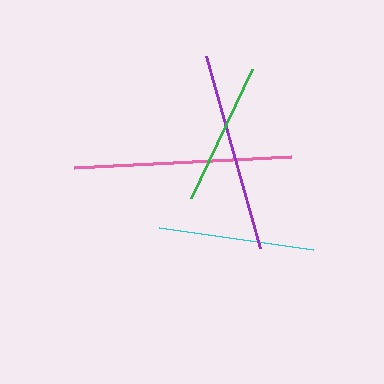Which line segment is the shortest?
The green line is the shortest at approximately 143 pixels.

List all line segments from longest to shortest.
From longest to shortest: pink, purple, cyan, green.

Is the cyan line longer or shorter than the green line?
The cyan line is longer than the green line.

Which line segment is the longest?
The pink line is the longest at approximately 217 pixels.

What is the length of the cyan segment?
The cyan segment is approximately 156 pixels long.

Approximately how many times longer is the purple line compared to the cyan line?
The purple line is approximately 1.3 times the length of the cyan line.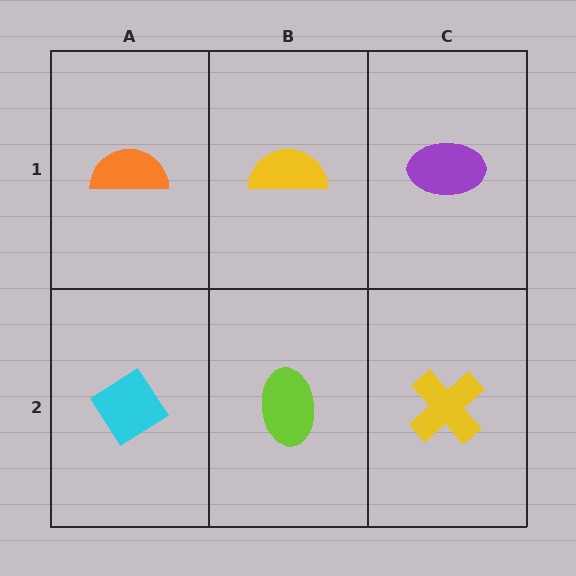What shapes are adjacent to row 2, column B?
A yellow semicircle (row 1, column B), a cyan diamond (row 2, column A), a yellow cross (row 2, column C).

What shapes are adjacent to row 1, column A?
A cyan diamond (row 2, column A), a yellow semicircle (row 1, column B).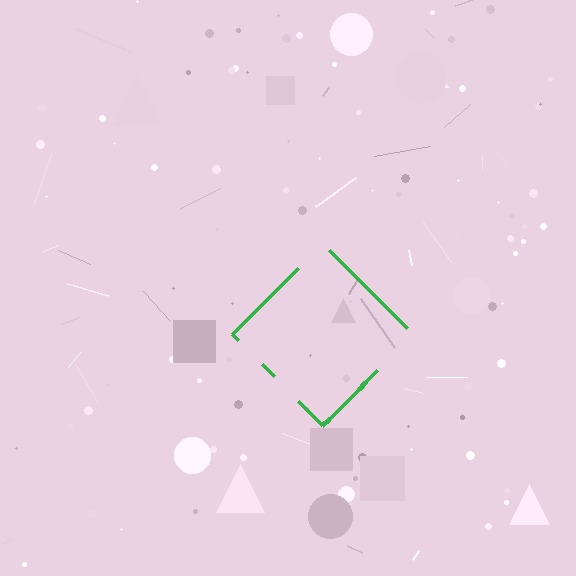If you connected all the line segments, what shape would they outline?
They would outline a diamond.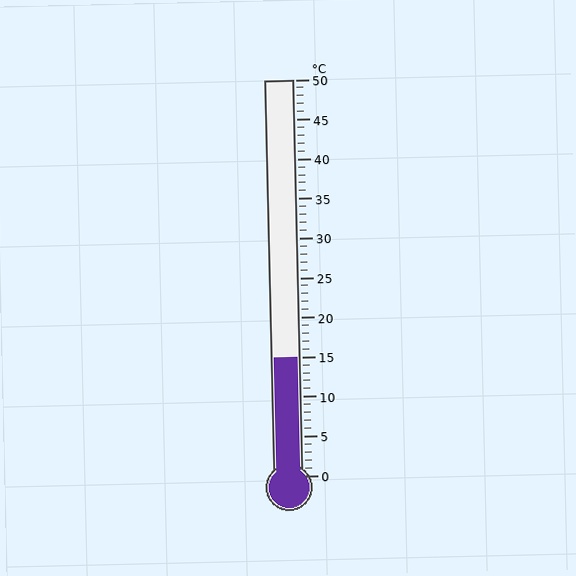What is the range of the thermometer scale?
The thermometer scale ranges from 0°C to 50°C.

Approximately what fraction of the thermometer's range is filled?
The thermometer is filled to approximately 30% of its range.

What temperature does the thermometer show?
The thermometer shows approximately 15°C.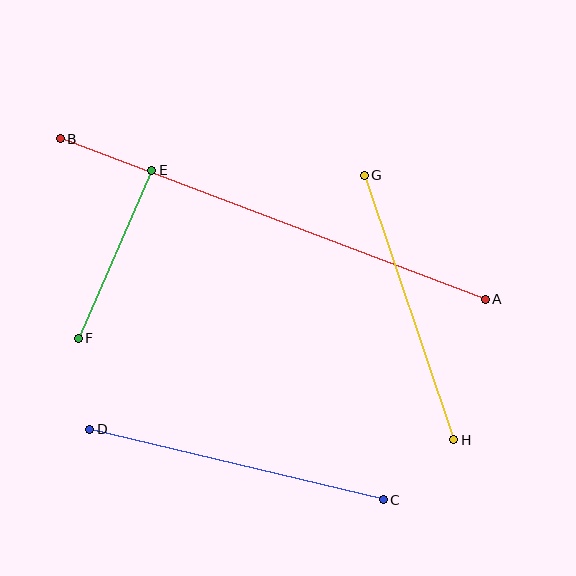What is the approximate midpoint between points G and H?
The midpoint is at approximately (409, 307) pixels.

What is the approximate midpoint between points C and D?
The midpoint is at approximately (236, 465) pixels.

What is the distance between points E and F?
The distance is approximately 184 pixels.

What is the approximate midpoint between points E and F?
The midpoint is at approximately (115, 254) pixels.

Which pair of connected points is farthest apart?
Points A and B are farthest apart.